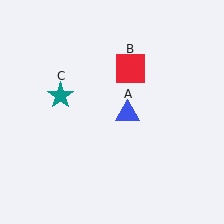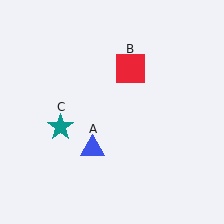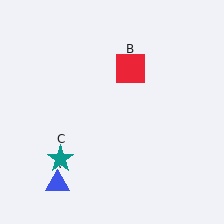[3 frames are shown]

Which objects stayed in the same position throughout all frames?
Red square (object B) remained stationary.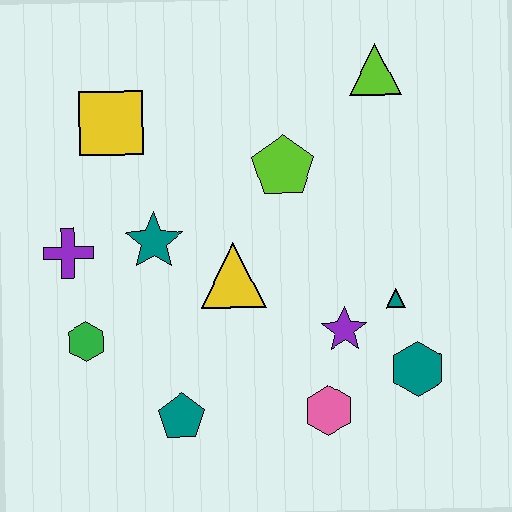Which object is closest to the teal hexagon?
The teal triangle is closest to the teal hexagon.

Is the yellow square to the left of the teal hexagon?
Yes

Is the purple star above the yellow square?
No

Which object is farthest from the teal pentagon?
The lime triangle is farthest from the teal pentagon.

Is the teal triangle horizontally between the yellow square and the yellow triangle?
No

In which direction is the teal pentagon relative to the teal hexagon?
The teal pentagon is to the left of the teal hexagon.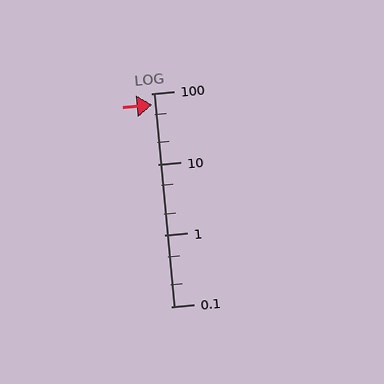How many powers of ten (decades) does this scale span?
The scale spans 3 decades, from 0.1 to 100.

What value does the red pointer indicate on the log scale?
The pointer indicates approximately 70.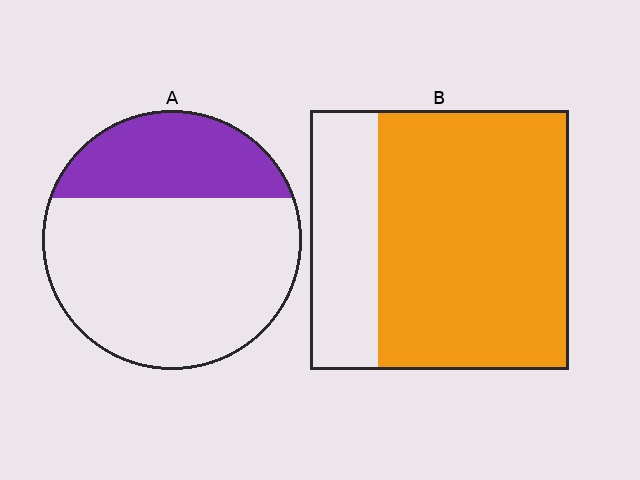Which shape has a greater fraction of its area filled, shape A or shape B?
Shape B.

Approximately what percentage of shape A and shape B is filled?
A is approximately 30% and B is approximately 75%.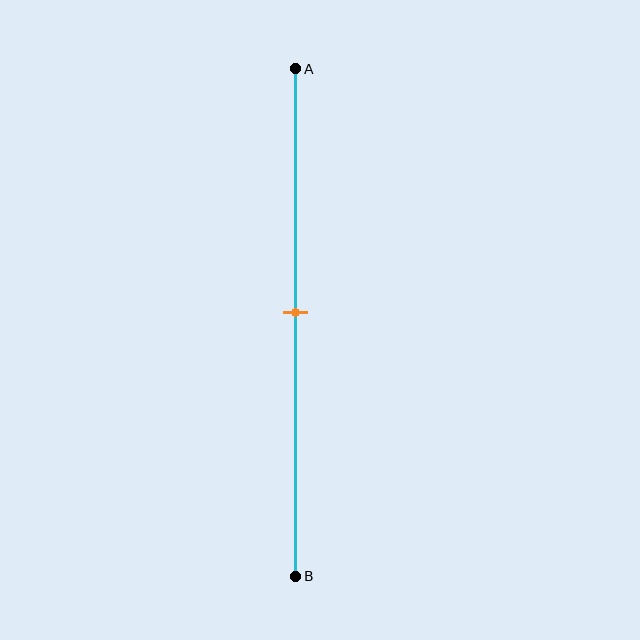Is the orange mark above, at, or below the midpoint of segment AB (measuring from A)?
The orange mark is approximately at the midpoint of segment AB.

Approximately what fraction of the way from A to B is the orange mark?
The orange mark is approximately 50% of the way from A to B.